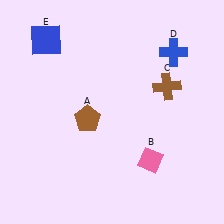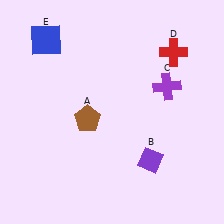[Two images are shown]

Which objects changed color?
B changed from pink to purple. C changed from brown to purple. D changed from blue to red.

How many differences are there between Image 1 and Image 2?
There are 3 differences between the two images.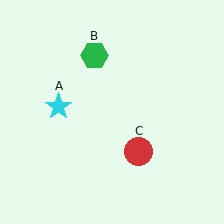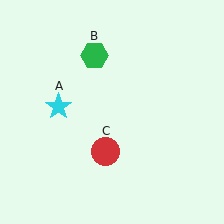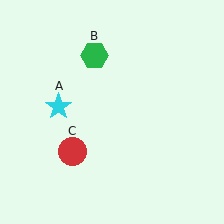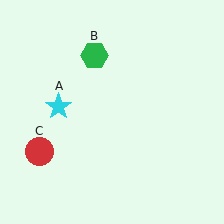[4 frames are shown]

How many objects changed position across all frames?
1 object changed position: red circle (object C).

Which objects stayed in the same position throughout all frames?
Cyan star (object A) and green hexagon (object B) remained stationary.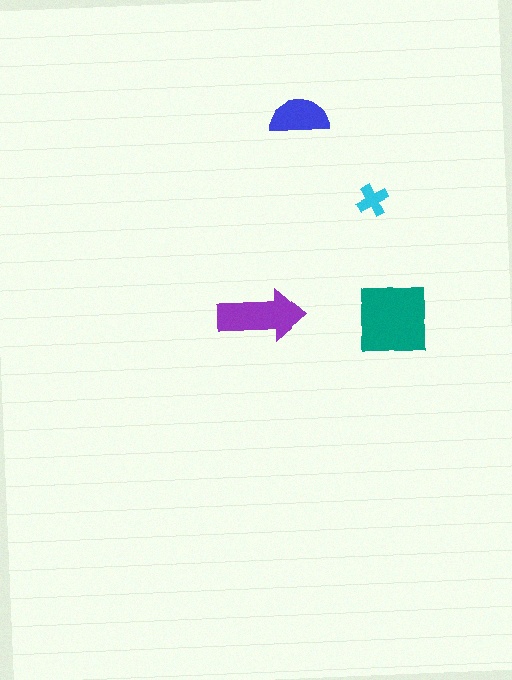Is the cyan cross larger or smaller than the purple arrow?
Smaller.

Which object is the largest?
The teal square.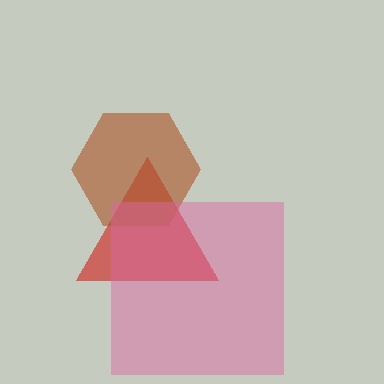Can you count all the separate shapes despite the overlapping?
Yes, there are 3 separate shapes.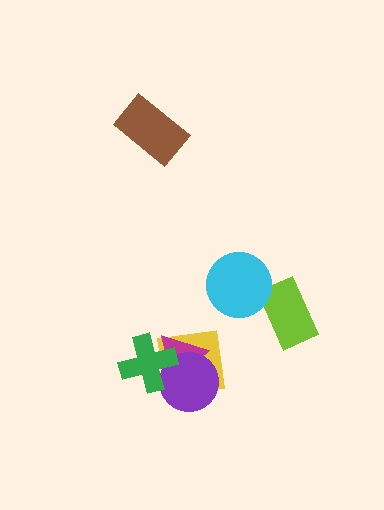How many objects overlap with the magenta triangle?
3 objects overlap with the magenta triangle.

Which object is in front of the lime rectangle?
The cyan circle is in front of the lime rectangle.